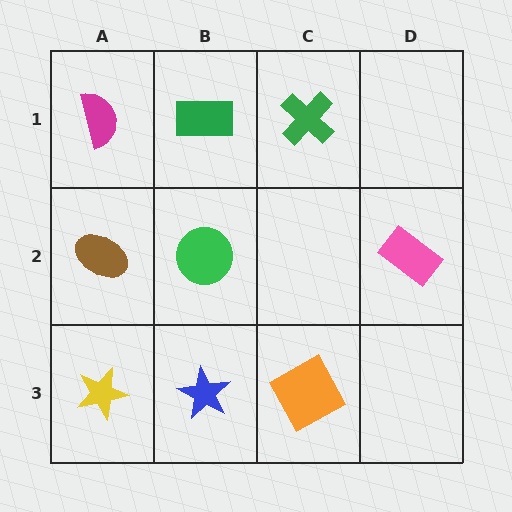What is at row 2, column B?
A green circle.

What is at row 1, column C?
A green cross.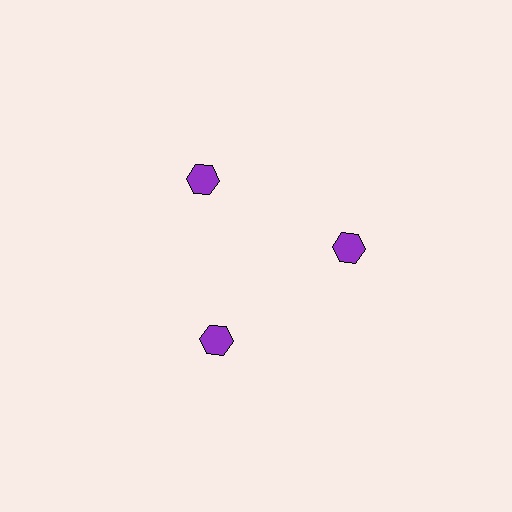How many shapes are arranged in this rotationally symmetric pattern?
There are 3 shapes, arranged in 3 groups of 1.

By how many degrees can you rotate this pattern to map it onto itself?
The pattern maps onto itself every 120 degrees of rotation.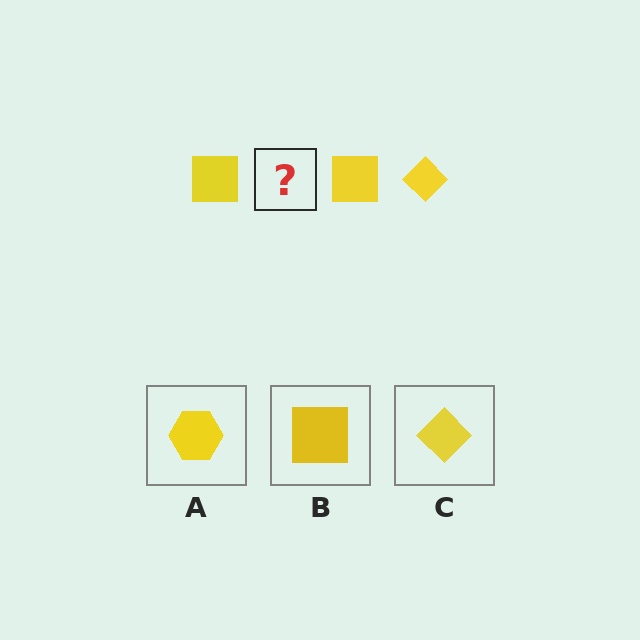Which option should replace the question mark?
Option C.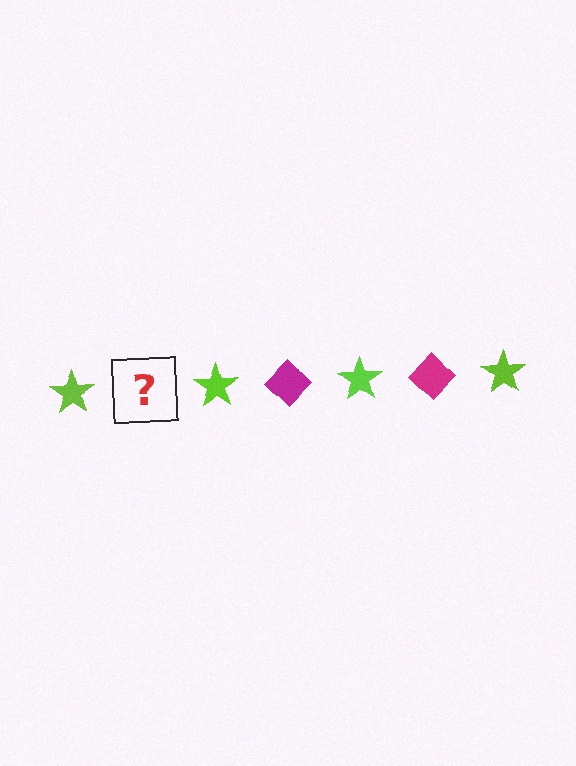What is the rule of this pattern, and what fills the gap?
The rule is that the pattern alternates between lime star and magenta diamond. The gap should be filled with a magenta diamond.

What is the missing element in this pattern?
The missing element is a magenta diamond.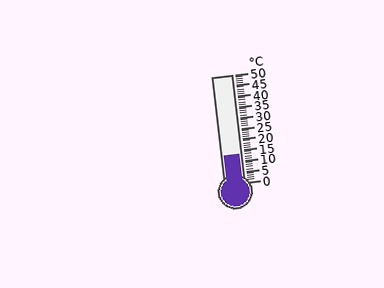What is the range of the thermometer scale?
The thermometer scale ranges from 0°C to 50°C.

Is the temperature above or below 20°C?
The temperature is below 20°C.